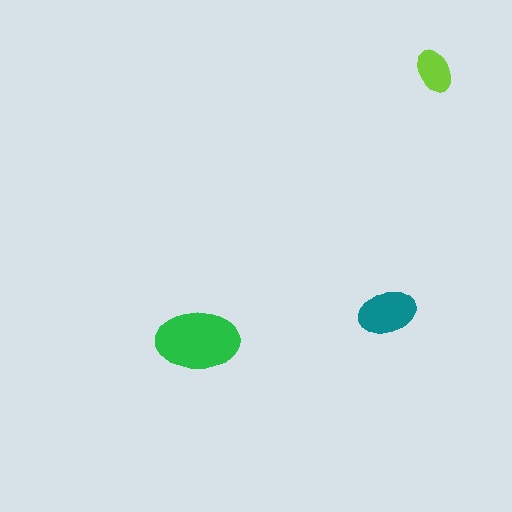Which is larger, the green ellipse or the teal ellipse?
The green one.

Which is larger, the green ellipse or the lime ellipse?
The green one.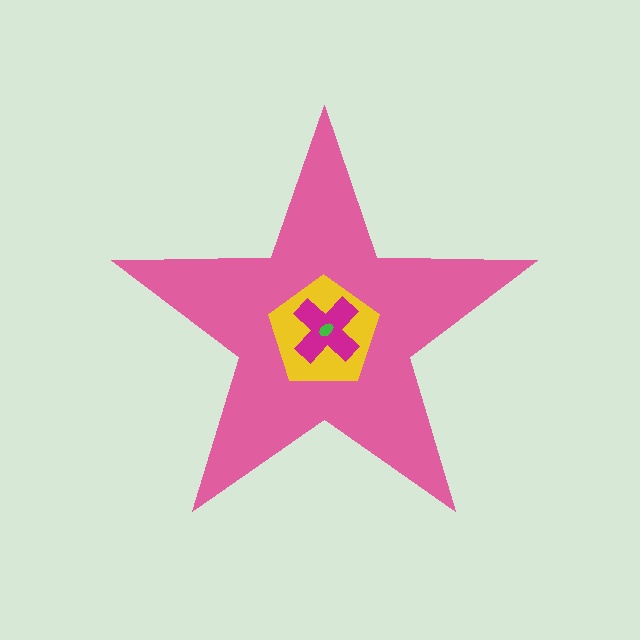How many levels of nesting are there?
4.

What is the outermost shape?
The pink star.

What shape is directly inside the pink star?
The yellow pentagon.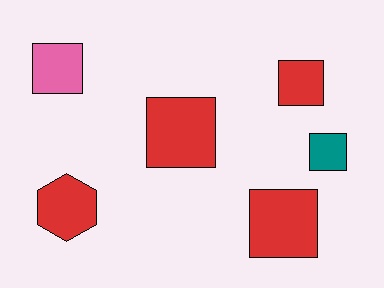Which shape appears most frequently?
Square, with 5 objects.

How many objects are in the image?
There are 6 objects.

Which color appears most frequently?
Red, with 4 objects.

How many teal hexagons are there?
There are no teal hexagons.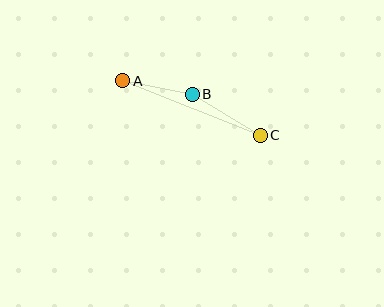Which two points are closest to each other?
Points A and B are closest to each other.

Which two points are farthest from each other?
Points A and C are farthest from each other.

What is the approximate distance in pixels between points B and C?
The distance between B and C is approximately 80 pixels.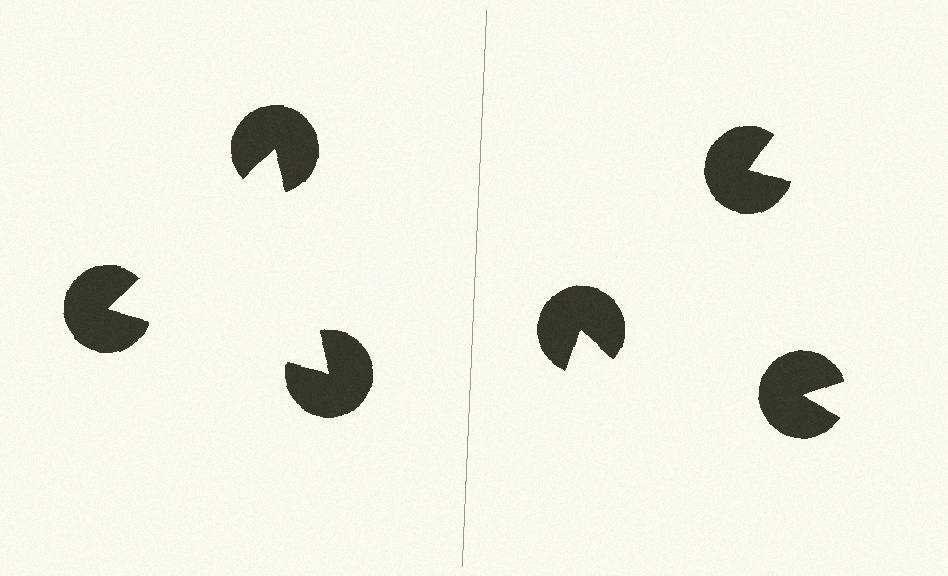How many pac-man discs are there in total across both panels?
6 — 3 on each side.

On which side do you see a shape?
An illusory triangle appears on the left side. On the right side the wedge cuts are rotated, so no coherent shape forms.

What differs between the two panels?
The pac-man discs are positioned identically on both sides; only the wedge orientations differ. On the left they align to a triangle; on the right they are misaligned.